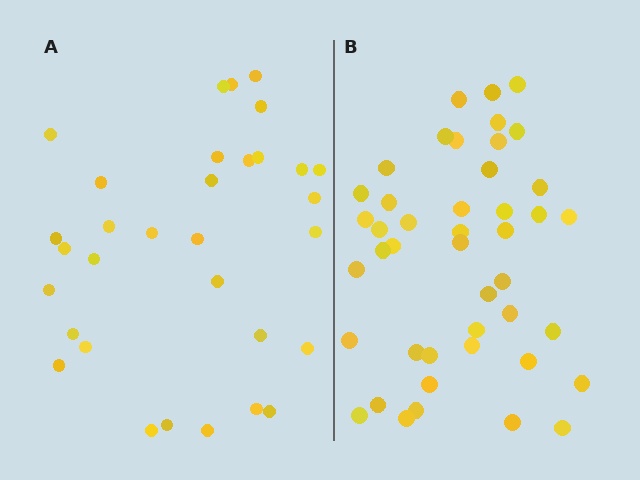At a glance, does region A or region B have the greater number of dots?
Region B (the right region) has more dots.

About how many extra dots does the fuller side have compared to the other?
Region B has roughly 12 or so more dots than region A.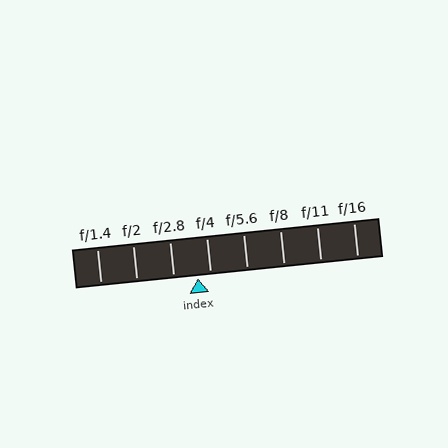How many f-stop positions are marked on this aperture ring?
There are 8 f-stop positions marked.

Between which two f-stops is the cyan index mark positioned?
The index mark is between f/2.8 and f/4.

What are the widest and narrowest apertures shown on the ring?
The widest aperture shown is f/1.4 and the narrowest is f/16.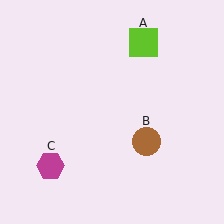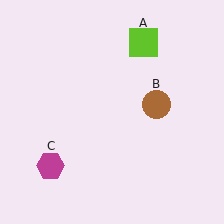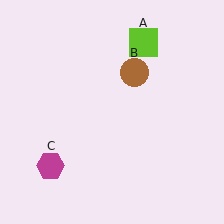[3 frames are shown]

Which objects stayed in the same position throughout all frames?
Lime square (object A) and magenta hexagon (object C) remained stationary.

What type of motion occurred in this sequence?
The brown circle (object B) rotated counterclockwise around the center of the scene.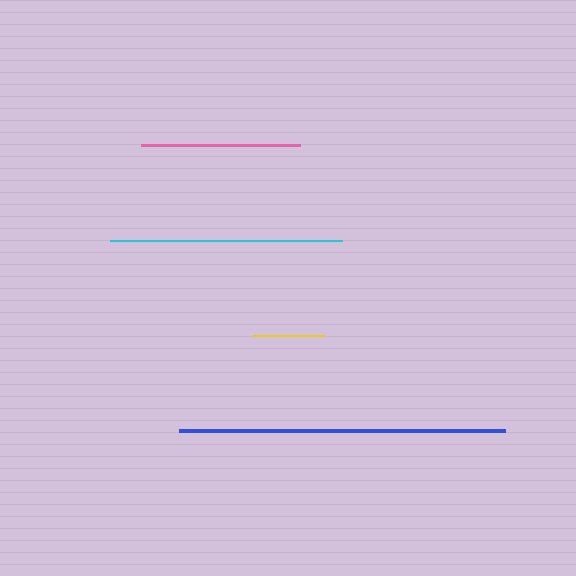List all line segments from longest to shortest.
From longest to shortest: blue, cyan, pink, yellow.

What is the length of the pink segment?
The pink segment is approximately 159 pixels long.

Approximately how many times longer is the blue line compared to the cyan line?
The blue line is approximately 1.4 times the length of the cyan line.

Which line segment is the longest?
The blue line is the longest at approximately 326 pixels.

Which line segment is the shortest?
The yellow line is the shortest at approximately 72 pixels.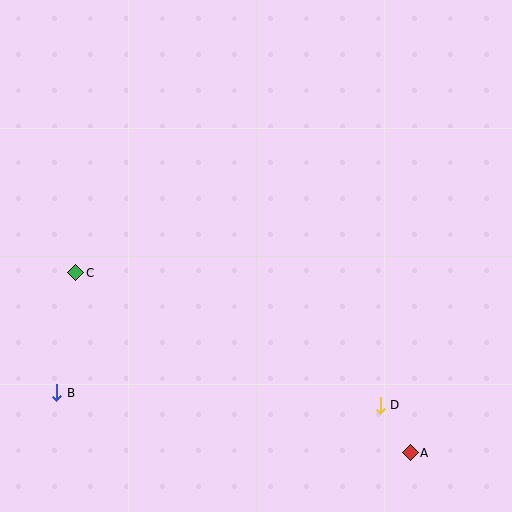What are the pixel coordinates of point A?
Point A is at (410, 453).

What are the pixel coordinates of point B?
Point B is at (57, 393).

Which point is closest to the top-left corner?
Point C is closest to the top-left corner.